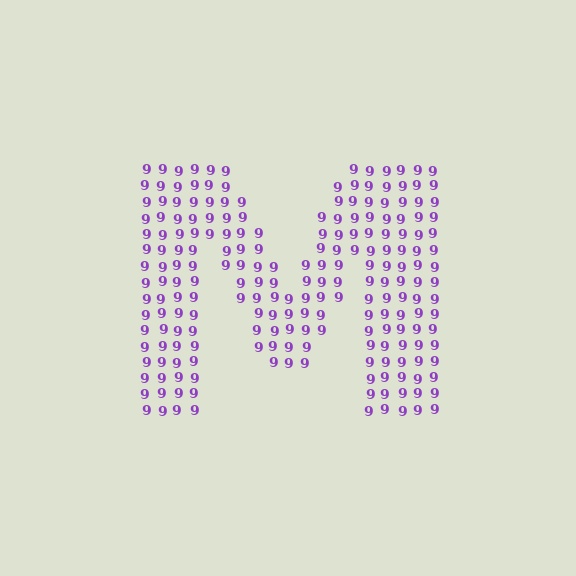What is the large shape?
The large shape is the letter M.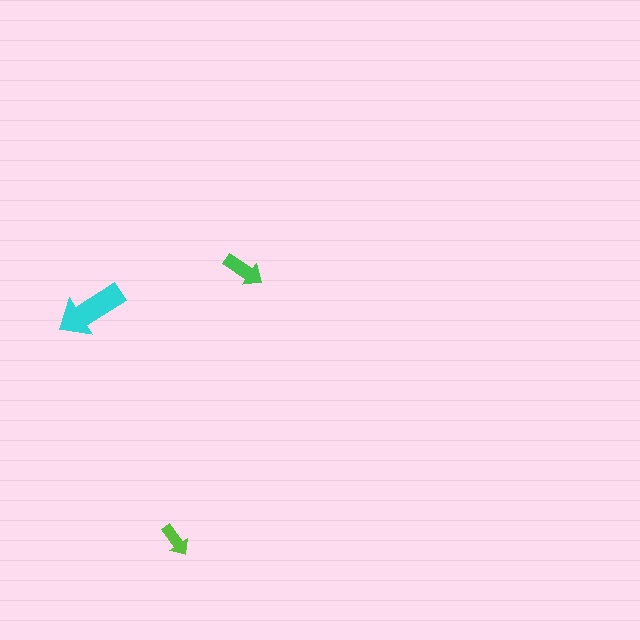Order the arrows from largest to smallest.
the cyan one, the green one, the lime one.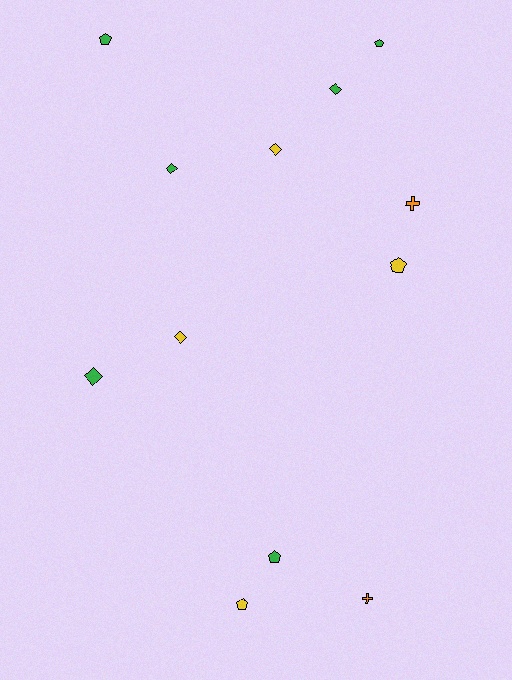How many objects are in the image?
There are 12 objects.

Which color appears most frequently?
Green, with 6 objects.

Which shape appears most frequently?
Pentagon, with 5 objects.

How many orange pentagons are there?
There are no orange pentagons.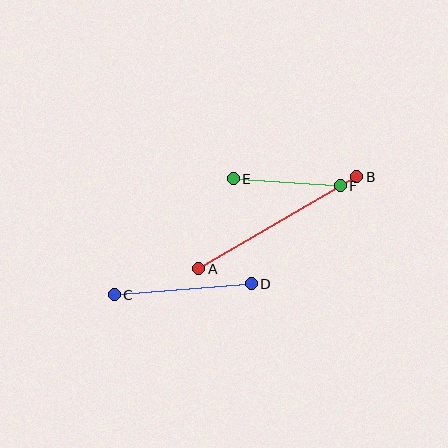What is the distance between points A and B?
The distance is approximately 183 pixels.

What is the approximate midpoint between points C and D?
The midpoint is at approximately (183, 289) pixels.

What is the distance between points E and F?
The distance is approximately 107 pixels.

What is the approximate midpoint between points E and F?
The midpoint is at approximately (287, 182) pixels.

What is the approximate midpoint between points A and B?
The midpoint is at approximately (278, 223) pixels.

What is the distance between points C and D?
The distance is approximately 137 pixels.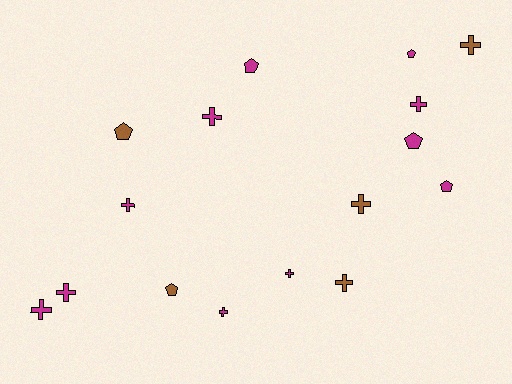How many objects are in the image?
There are 16 objects.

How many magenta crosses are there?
There are 7 magenta crosses.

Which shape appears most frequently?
Cross, with 10 objects.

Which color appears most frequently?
Magenta, with 11 objects.